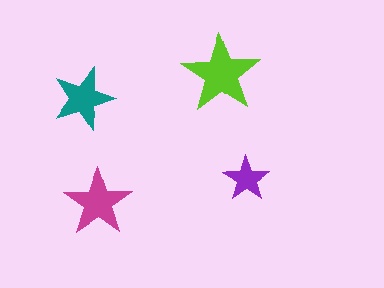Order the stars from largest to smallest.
the lime one, the magenta one, the teal one, the purple one.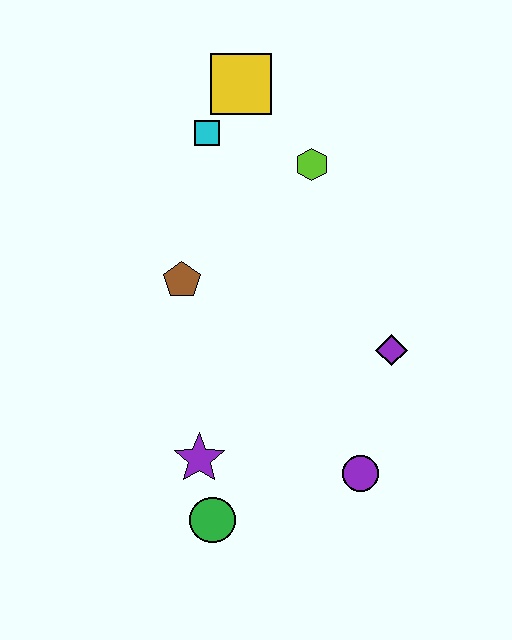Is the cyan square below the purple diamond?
No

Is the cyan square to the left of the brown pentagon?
No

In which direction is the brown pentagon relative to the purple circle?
The brown pentagon is above the purple circle.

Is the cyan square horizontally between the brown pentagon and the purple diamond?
Yes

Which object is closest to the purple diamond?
The purple circle is closest to the purple diamond.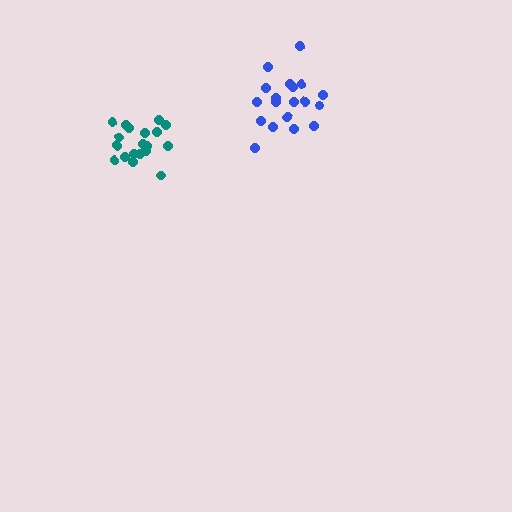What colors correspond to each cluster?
The clusters are colored: blue, teal.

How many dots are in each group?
Group 1: 19 dots, Group 2: 19 dots (38 total).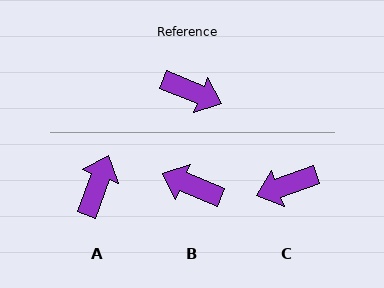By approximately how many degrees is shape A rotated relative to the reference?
Approximately 91 degrees counter-clockwise.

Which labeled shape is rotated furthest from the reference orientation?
B, about 179 degrees away.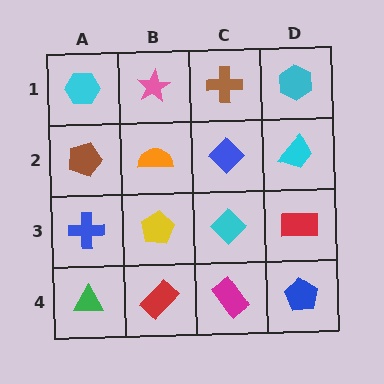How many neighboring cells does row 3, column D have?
3.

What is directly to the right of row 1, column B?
A brown cross.